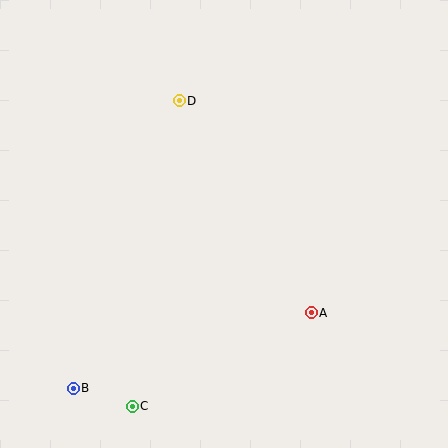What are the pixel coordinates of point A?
Point A is at (311, 313).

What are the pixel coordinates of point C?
Point C is at (132, 406).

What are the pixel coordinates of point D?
Point D is at (179, 101).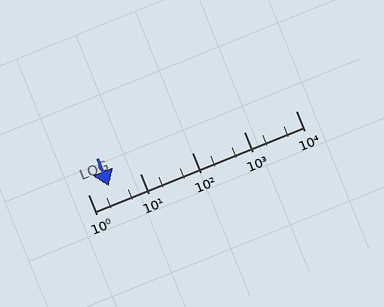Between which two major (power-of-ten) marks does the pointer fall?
The pointer is between 1 and 10.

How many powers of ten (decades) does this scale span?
The scale spans 4 decades, from 1 to 10000.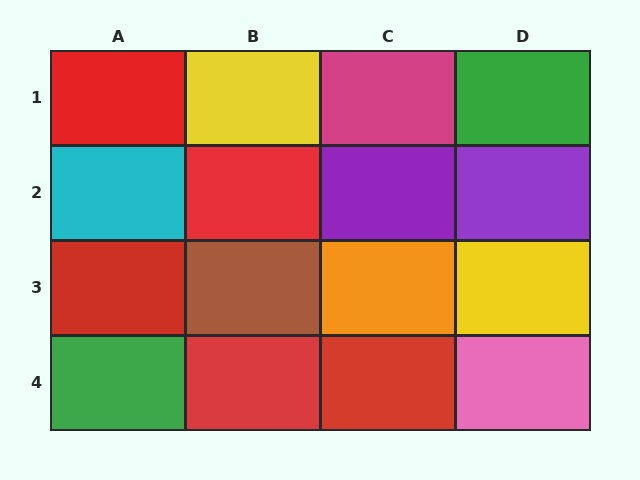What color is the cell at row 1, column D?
Green.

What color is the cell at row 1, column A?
Red.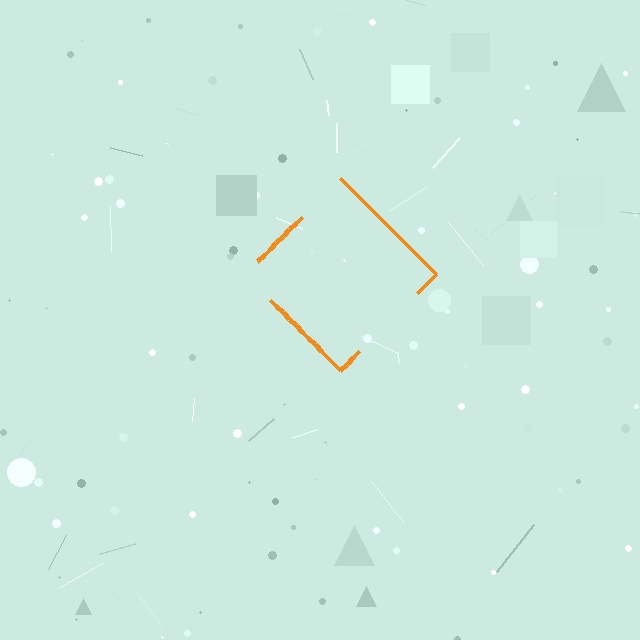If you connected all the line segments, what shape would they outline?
They would outline a diamond.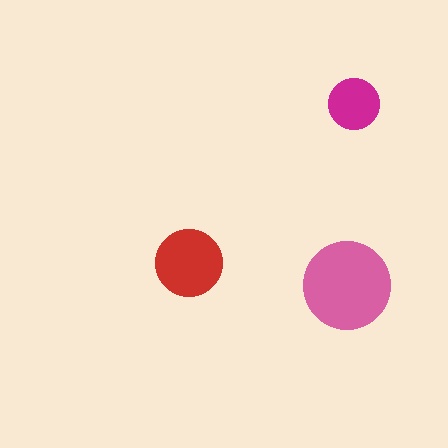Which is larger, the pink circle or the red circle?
The pink one.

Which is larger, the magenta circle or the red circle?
The red one.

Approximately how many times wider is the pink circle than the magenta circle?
About 1.5 times wider.